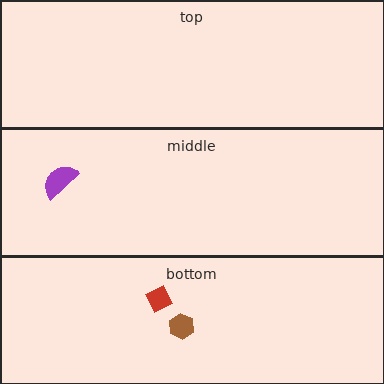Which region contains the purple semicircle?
The middle region.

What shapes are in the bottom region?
The brown hexagon, the red diamond.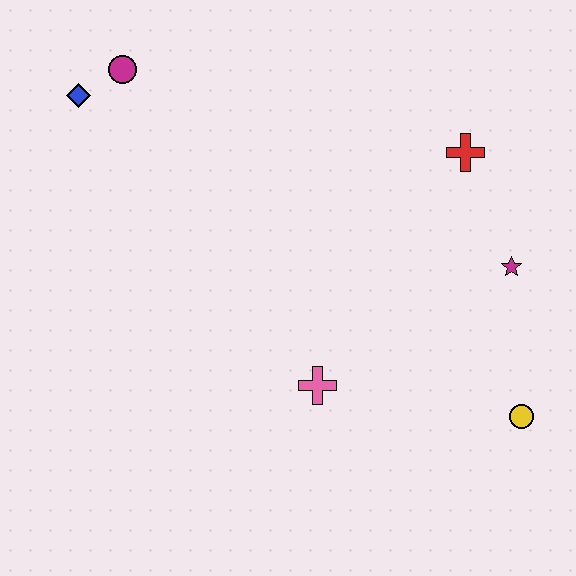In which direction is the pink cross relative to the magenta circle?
The pink cross is below the magenta circle.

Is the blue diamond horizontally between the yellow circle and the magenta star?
No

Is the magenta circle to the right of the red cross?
No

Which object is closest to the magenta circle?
The blue diamond is closest to the magenta circle.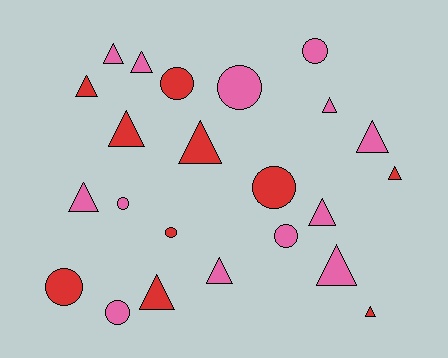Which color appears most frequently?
Pink, with 13 objects.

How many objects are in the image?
There are 23 objects.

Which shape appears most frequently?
Triangle, with 14 objects.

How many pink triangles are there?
There are 8 pink triangles.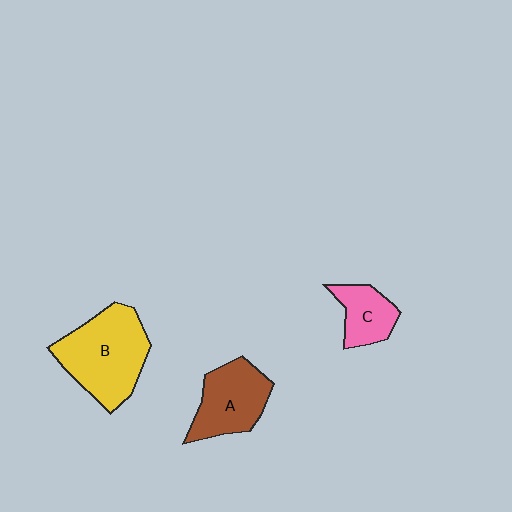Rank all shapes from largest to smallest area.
From largest to smallest: B (yellow), A (brown), C (pink).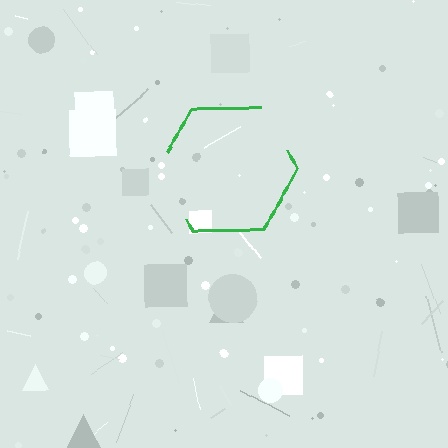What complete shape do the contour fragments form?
The contour fragments form a hexagon.